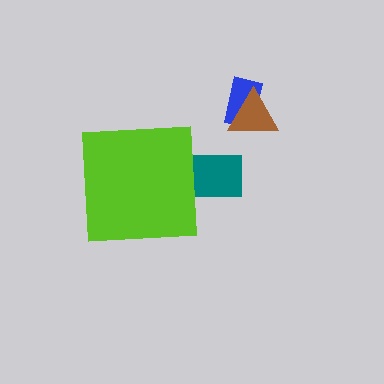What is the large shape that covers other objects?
A lime square.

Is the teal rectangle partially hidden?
Yes, the teal rectangle is partially hidden behind the lime square.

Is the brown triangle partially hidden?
No, the brown triangle is fully visible.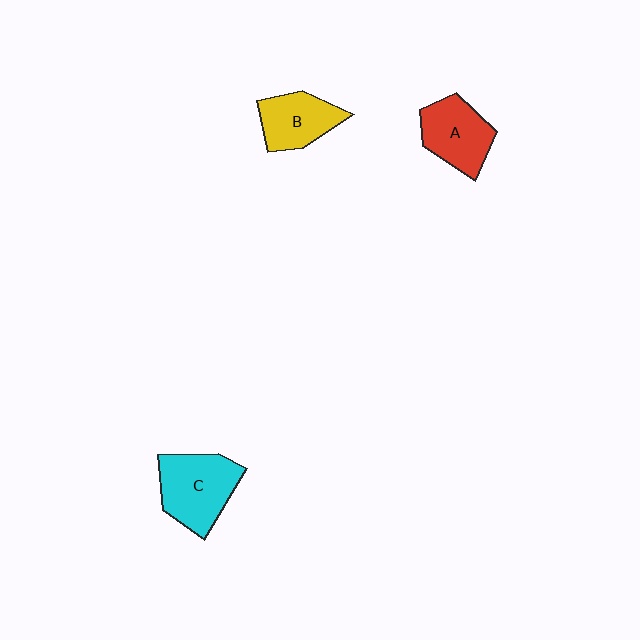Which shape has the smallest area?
Shape B (yellow).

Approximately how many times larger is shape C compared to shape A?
Approximately 1.2 times.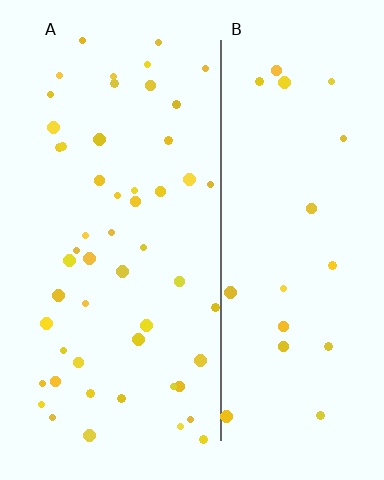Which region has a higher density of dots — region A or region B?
A (the left).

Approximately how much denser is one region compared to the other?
Approximately 2.3× — region A over region B.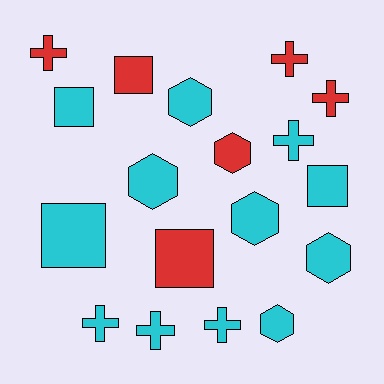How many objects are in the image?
There are 18 objects.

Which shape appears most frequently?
Cross, with 7 objects.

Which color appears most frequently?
Cyan, with 12 objects.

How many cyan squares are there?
There are 3 cyan squares.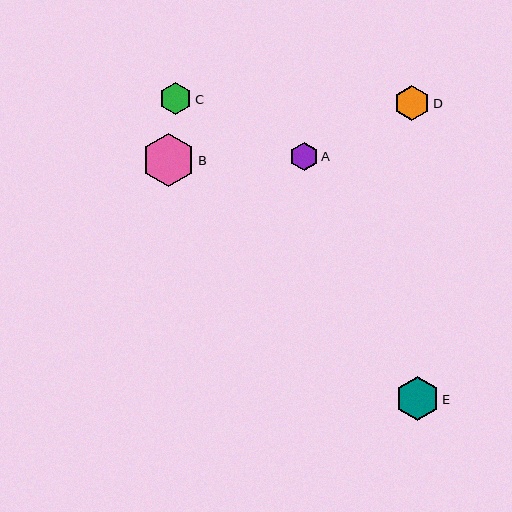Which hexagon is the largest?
Hexagon B is the largest with a size of approximately 53 pixels.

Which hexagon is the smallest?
Hexagon A is the smallest with a size of approximately 28 pixels.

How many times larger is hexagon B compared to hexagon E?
Hexagon B is approximately 1.2 times the size of hexagon E.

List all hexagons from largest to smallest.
From largest to smallest: B, E, D, C, A.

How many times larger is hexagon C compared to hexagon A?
Hexagon C is approximately 1.2 times the size of hexagon A.